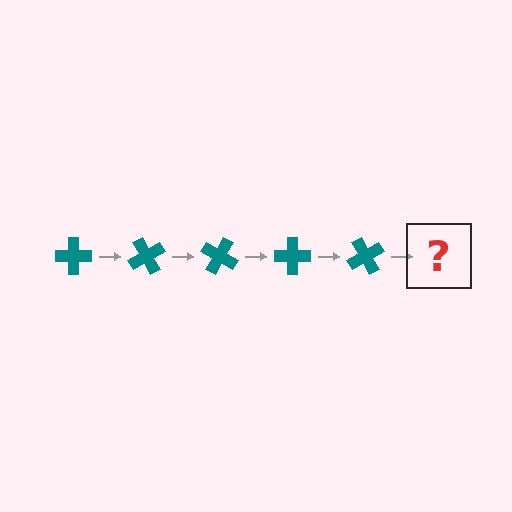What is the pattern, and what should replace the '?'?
The pattern is that the cross rotates 60 degrees each step. The '?' should be a teal cross rotated 300 degrees.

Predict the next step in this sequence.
The next step is a teal cross rotated 300 degrees.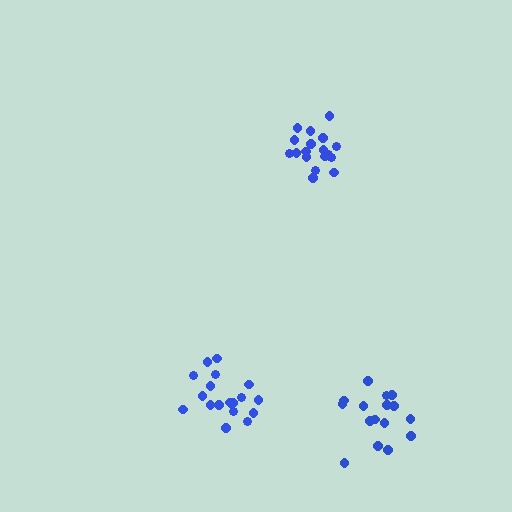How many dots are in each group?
Group 1: 19 dots, Group 2: 16 dots, Group 3: 18 dots (53 total).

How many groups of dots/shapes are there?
There are 3 groups.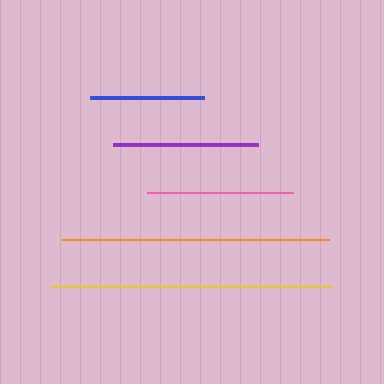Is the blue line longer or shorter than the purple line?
The purple line is longer than the blue line.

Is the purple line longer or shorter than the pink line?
The pink line is longer than the purple line.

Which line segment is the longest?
The yellow line is the longest at approximately 282 pixels.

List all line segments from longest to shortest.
From longest to shortest: yellow, orange, pink, purple, blue.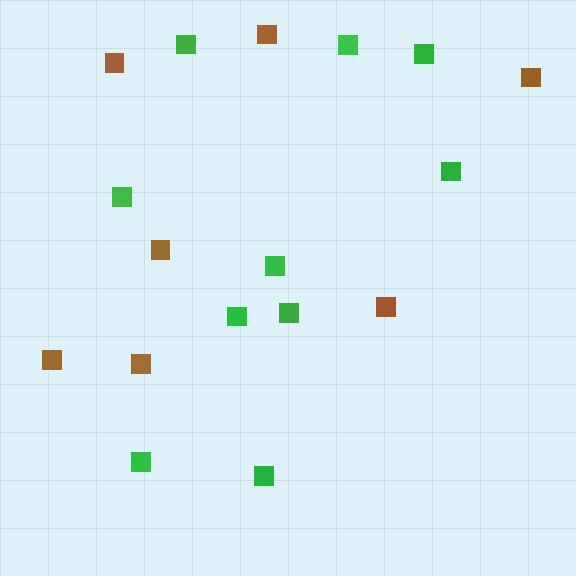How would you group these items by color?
There are 2 groups: one group of brown squares (7) and one group of green squares (10).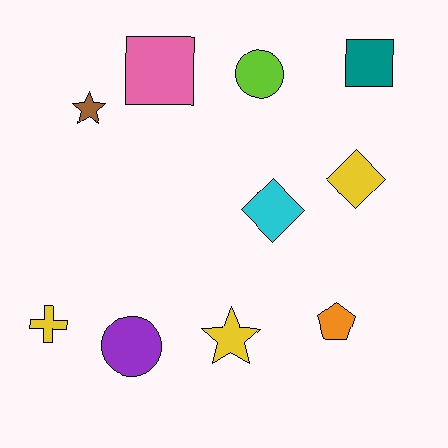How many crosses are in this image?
There is 1 cross.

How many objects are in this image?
There are 10 objects.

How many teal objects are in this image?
There is 1 teal object.